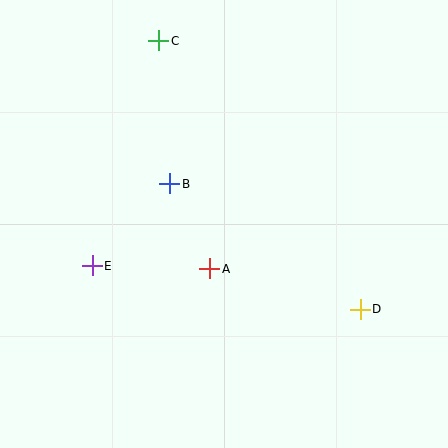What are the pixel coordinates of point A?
Point A is at (210, 269).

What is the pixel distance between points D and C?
The distance between D and C is 336 pixels.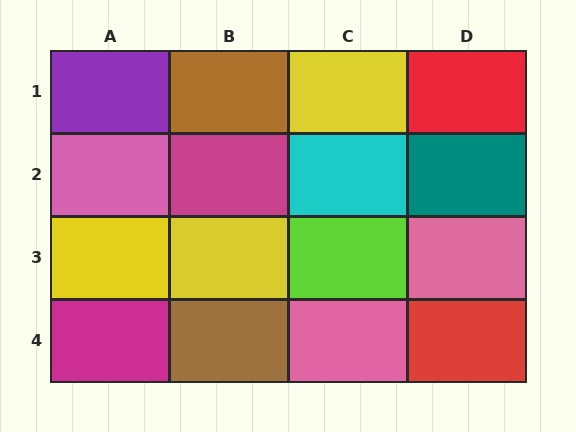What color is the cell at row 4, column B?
Brown.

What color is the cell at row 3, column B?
Yellow.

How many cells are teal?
1 cell is teal.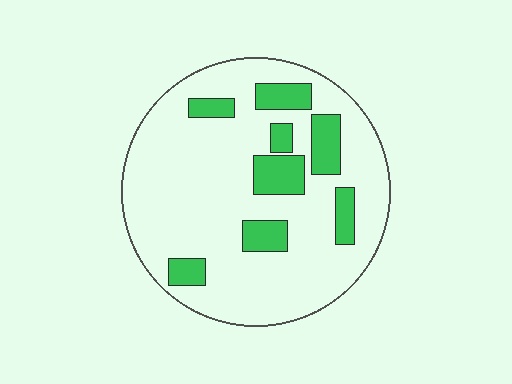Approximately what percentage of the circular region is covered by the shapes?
Approximately 20%.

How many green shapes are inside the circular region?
8.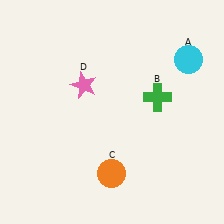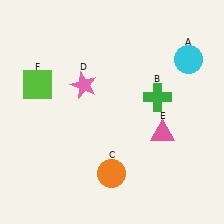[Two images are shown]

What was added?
A pink triangle (E), a lime square (F) were added in Image 2.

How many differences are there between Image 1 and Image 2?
There are 2 differences between the two images.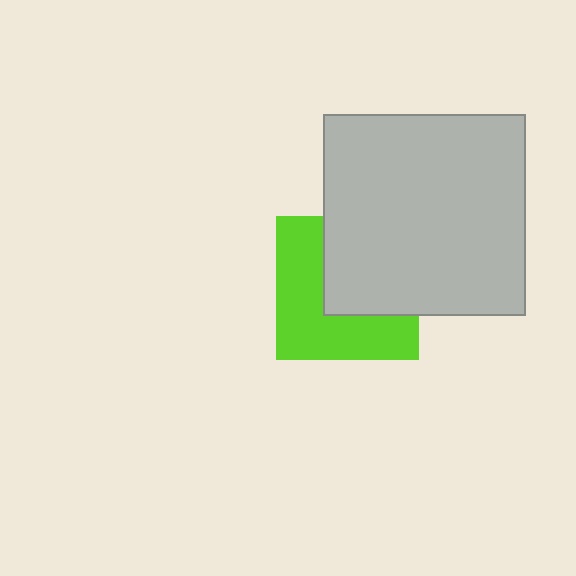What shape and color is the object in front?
The object in front is a light gray square.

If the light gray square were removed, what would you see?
You would see the complete lime square.